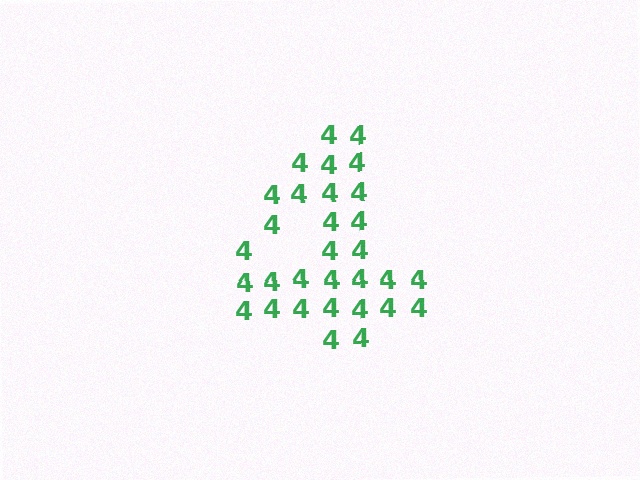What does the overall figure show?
The overall figure shows the digit 4.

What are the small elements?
The small elements are digit 4's.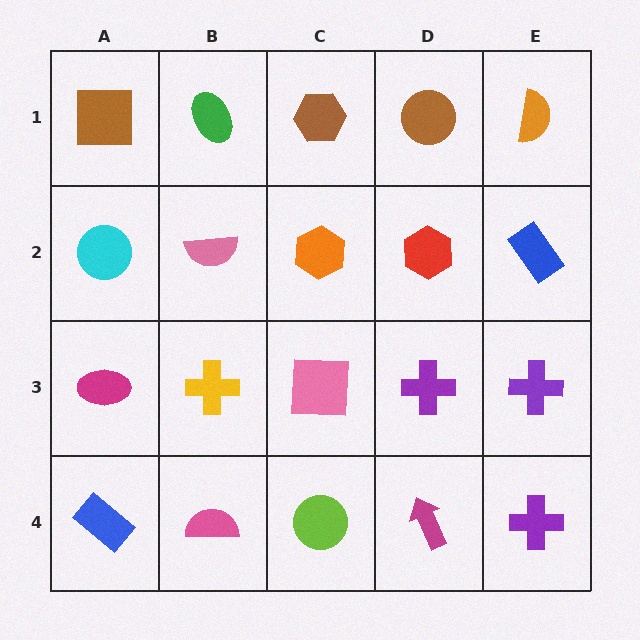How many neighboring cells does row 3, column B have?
4.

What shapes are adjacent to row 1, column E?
A blue rectangle (row 2, column E), a brown circle (row 1, column D).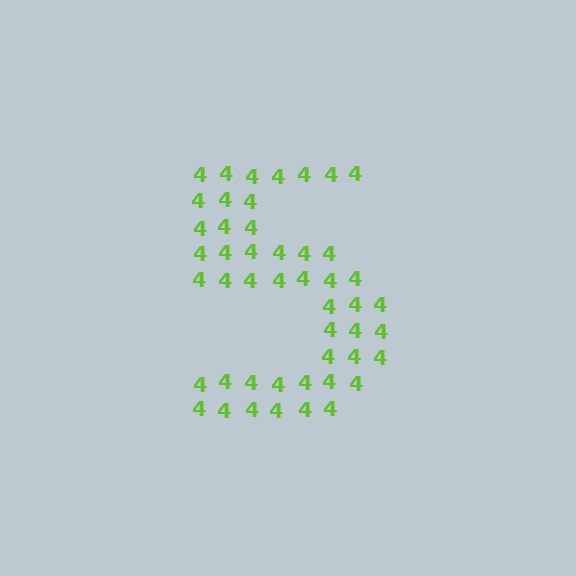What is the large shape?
The large shape is the digit 5.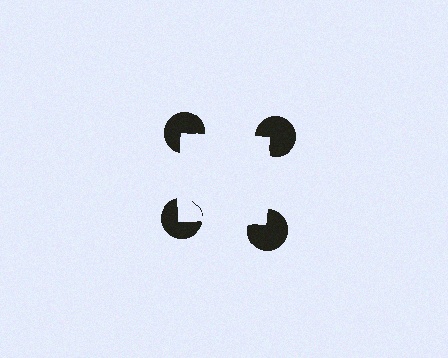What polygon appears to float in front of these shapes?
An illusory square — its edges are inferred from the aligned wedge cuts in the pac-man discs, not physically drawn.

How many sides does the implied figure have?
4 sides.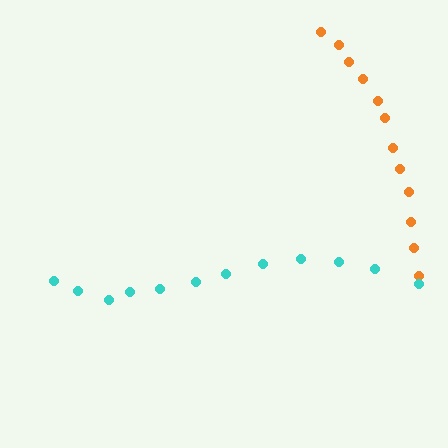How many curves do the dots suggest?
There are 2 distinct paths.